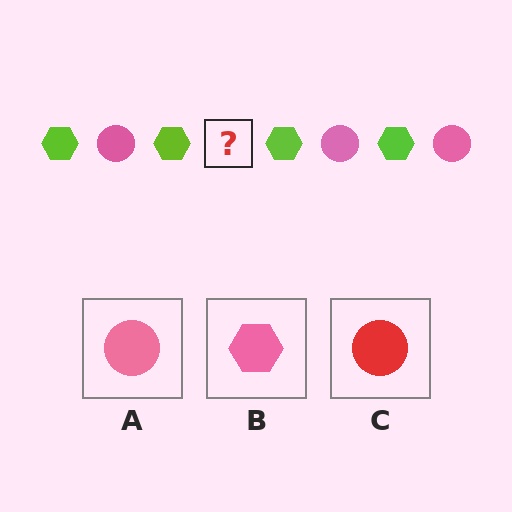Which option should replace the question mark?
Option A.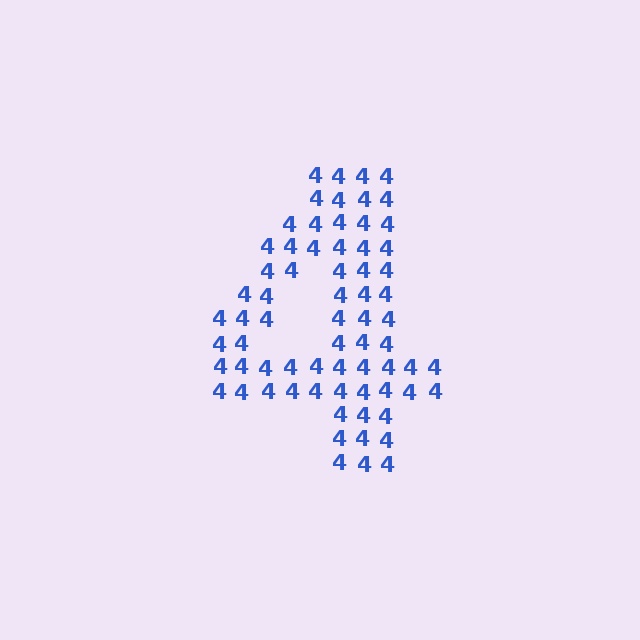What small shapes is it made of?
It is made of small digit 4's.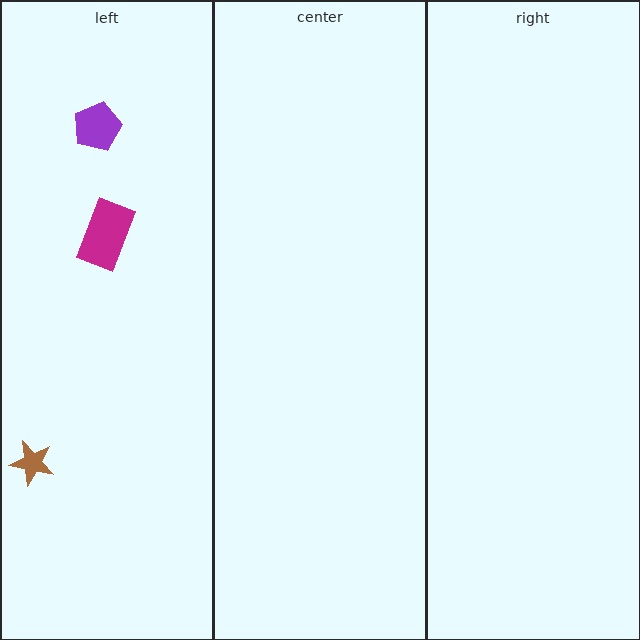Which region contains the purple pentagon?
The left region.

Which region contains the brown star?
The left region.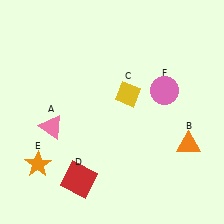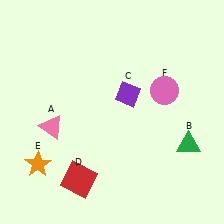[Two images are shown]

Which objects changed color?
B changed from orange to green. C changed from yellow to purple.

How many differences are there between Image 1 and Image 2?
There are 2 differences between the two images.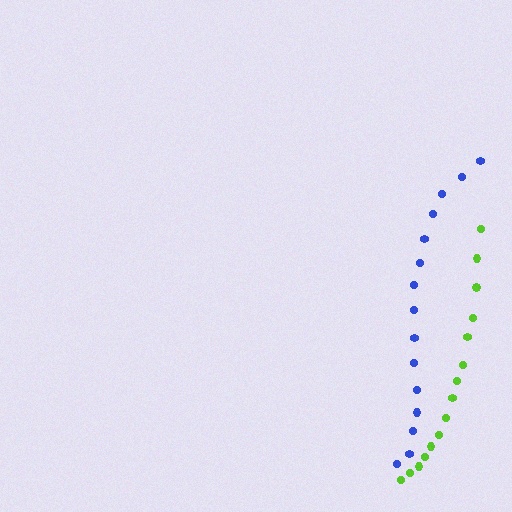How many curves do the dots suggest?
There are 2 distinct paths.